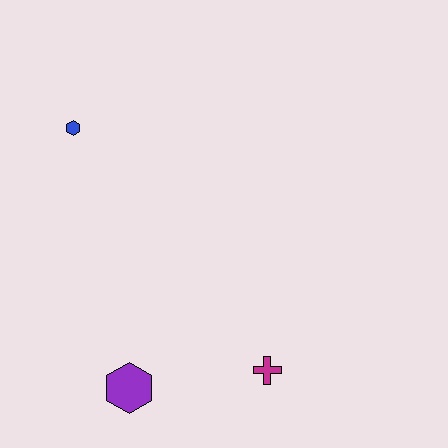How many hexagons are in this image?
There are 2 hexagons.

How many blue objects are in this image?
There is 1 blue object.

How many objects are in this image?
There are 3 objects.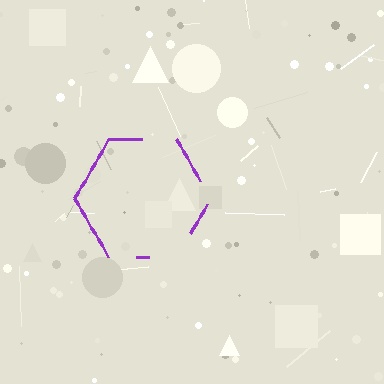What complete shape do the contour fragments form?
The contour fragments form a hexagon.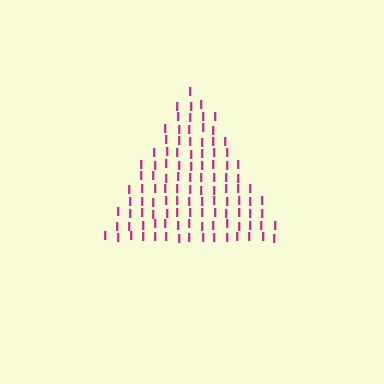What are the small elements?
The small elements are letter I's.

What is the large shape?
The large shape is a triangle.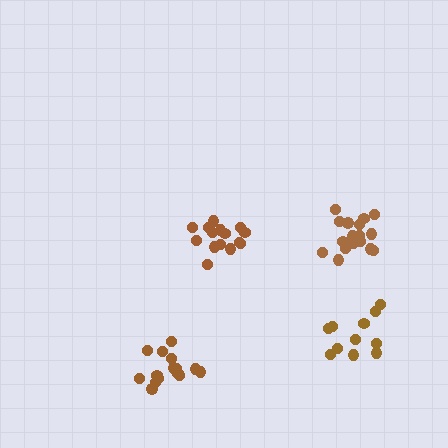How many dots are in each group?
Group 1: 17 dots, Group 2: 11 dots, Group 3: 15 dots, Group 4: 15 dots (58 total).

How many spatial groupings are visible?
There are 4 spatial groupings.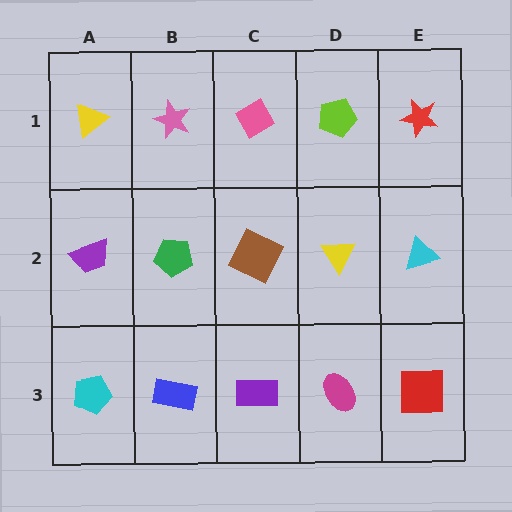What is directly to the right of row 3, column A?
A blue rectangle.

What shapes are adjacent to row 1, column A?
A purple trapezoid (row 2, column A), a pink star (row 1, column B).